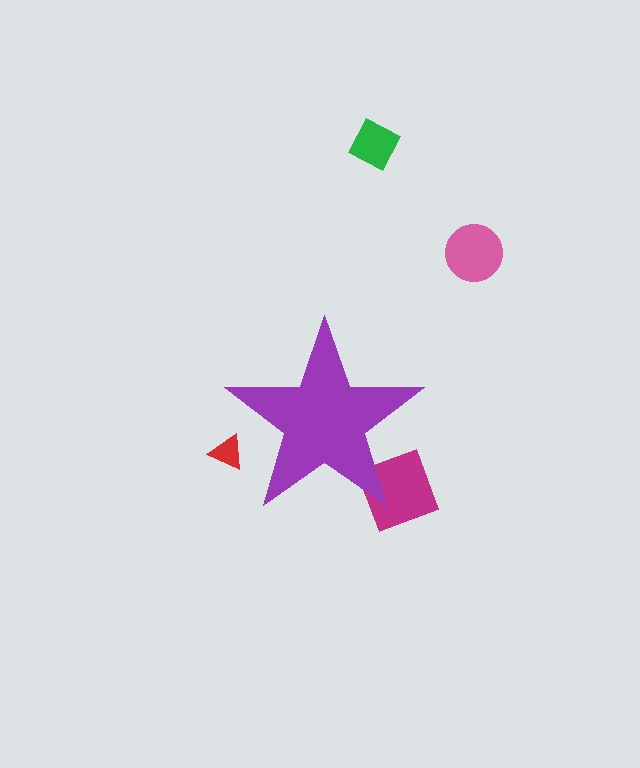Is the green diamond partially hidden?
No, the green diamond is fully visible.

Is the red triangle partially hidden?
Yes, the red triangle is partially hidden behind the purple star.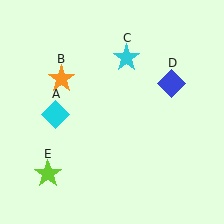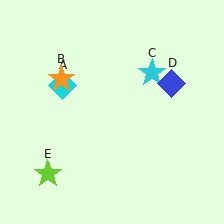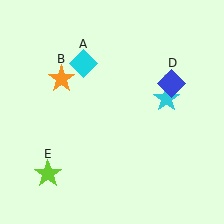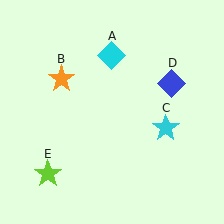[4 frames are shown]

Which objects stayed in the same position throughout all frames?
Orange star (object B) and blue diamond (object D) and lime star (object E) remained stationary.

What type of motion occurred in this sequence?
The cyan diamond (object A), cyan star (object C) rotated clockwise around the center of the scene.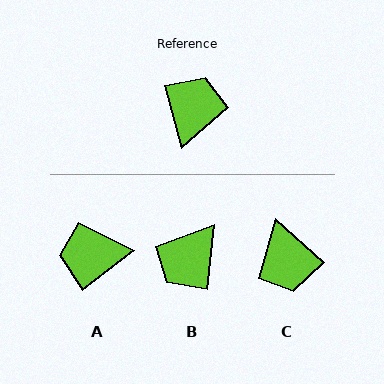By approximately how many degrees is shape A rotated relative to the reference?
Approximately 112 degrees counter-clockwise.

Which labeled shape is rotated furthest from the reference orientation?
B, about 159 degrees away.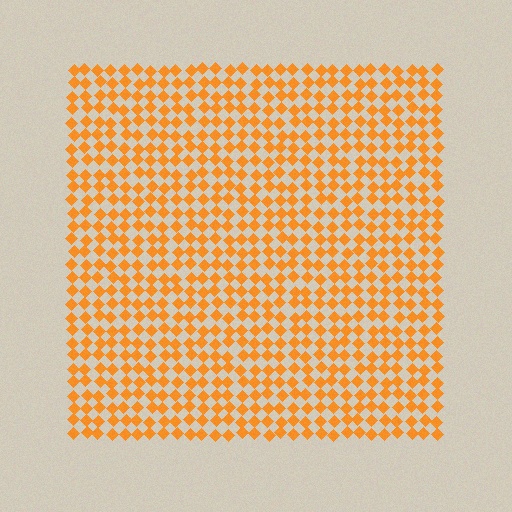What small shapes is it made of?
It is made of small diamonds.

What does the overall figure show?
The overall figure shows a square.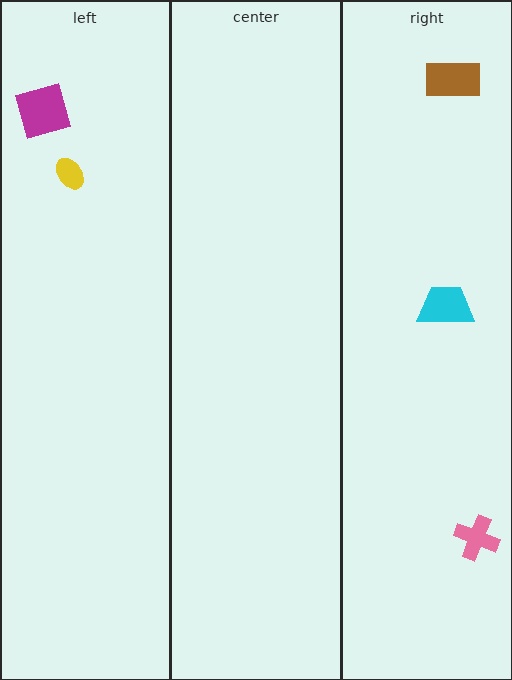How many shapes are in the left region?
2.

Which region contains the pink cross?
The right region.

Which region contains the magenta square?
The left region.